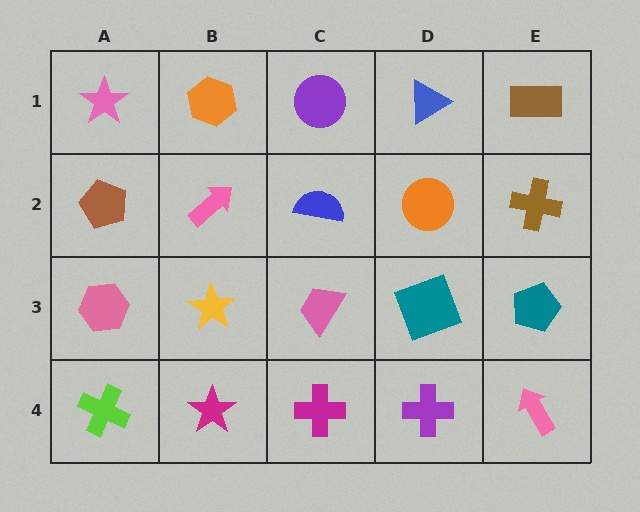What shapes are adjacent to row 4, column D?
A teal square (row 3, column D), a magenta cross (row 4, column C), a pink arrow (row 4, column E).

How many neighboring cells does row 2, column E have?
3.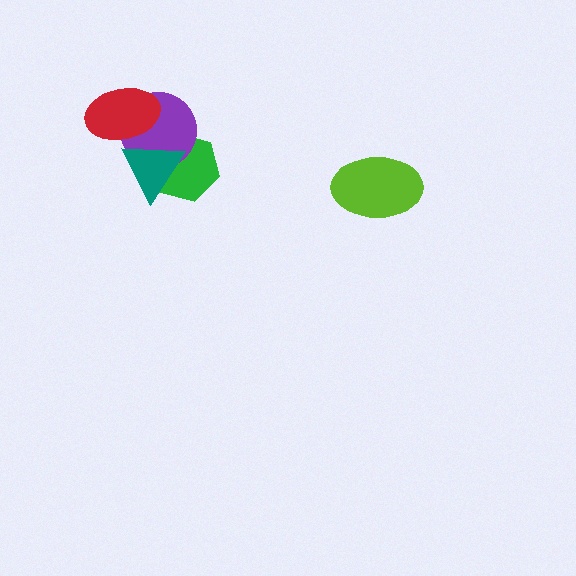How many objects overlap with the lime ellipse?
0 objects overlap with the lime ellipse.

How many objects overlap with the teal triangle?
3 objects overlap with the teal triangle.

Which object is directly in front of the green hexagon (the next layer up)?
The purple circle is directly in front of the green hexagon.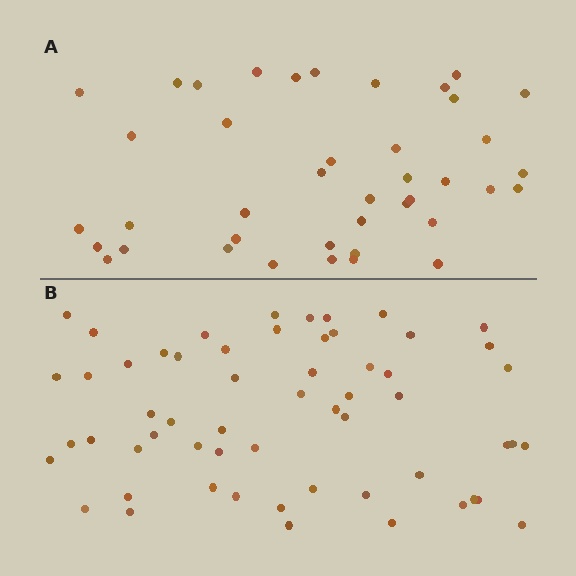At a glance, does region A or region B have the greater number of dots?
Region B (the bottom region) has more dots.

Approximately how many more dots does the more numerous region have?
Region B has approximately 15 more dots than region A.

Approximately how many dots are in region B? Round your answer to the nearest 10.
About 60 dots. (The exact count is 58, which rounds to 60.)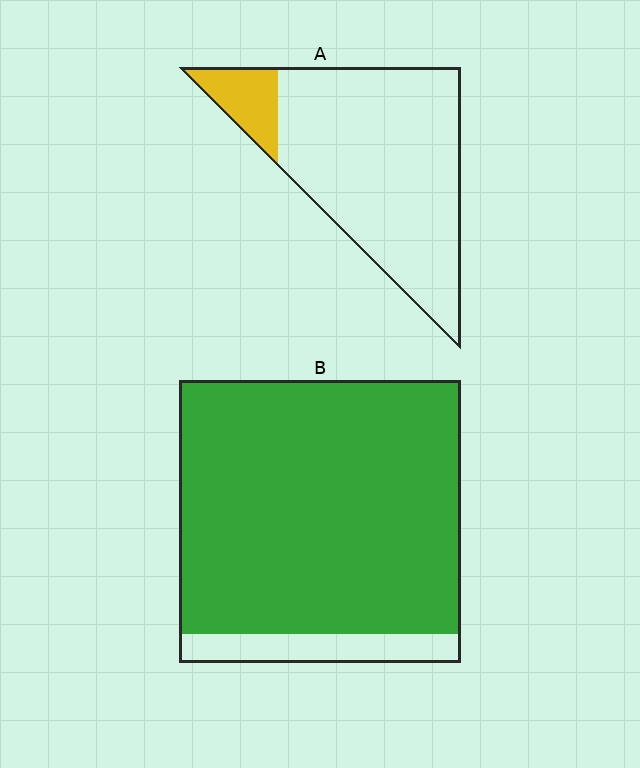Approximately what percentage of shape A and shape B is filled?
A is approximately 10% and B is approximately 90%.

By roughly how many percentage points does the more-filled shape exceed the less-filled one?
By roughly 75 percentage points (B over A).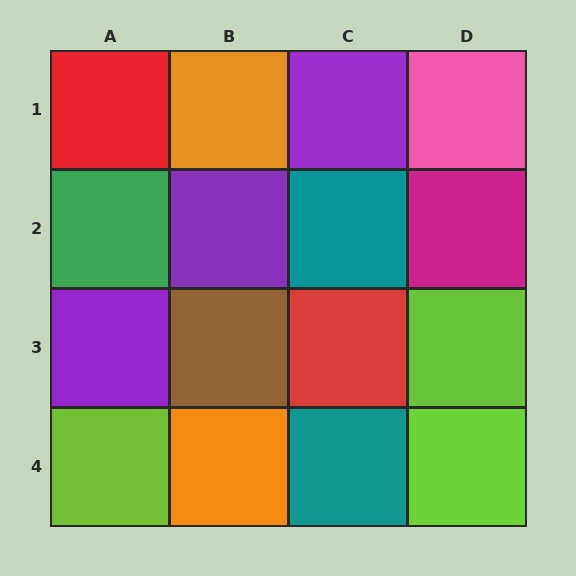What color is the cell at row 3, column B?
Brown.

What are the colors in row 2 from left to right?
Green, purple, teal, magenta.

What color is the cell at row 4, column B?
Orange.